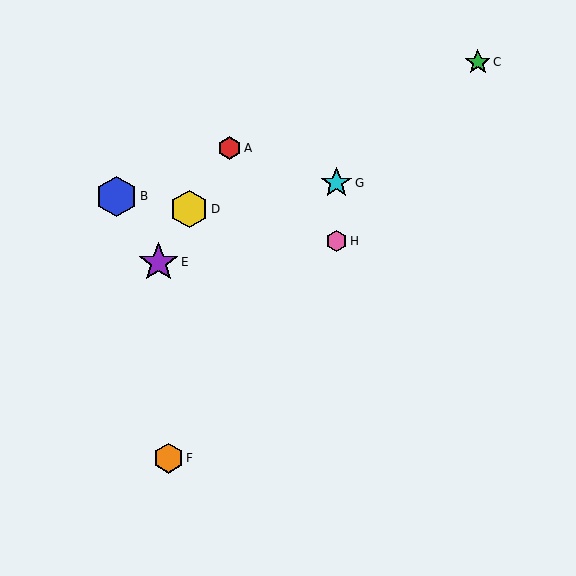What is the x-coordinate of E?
Object E is at x≈158.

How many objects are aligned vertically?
2 objects (G, H) are aligned vertically.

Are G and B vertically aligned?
No, G is at x≈336 and B is at x≈117.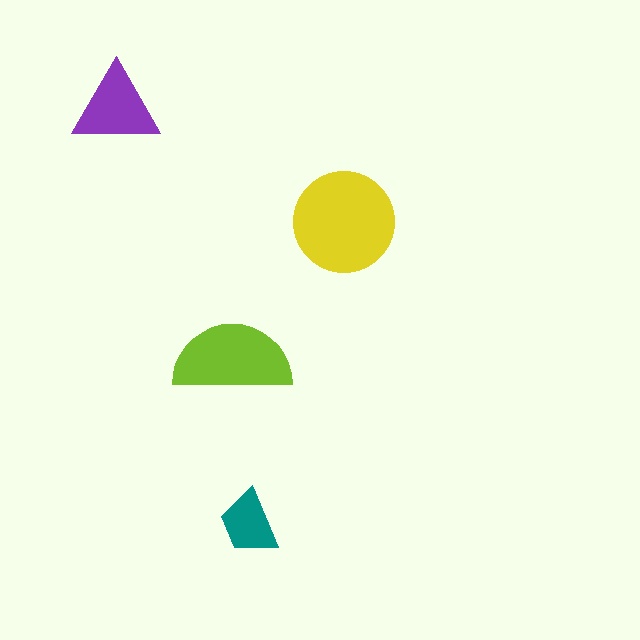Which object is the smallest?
The teal trapezoid.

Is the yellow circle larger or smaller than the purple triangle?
Larger.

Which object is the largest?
The yellow circle.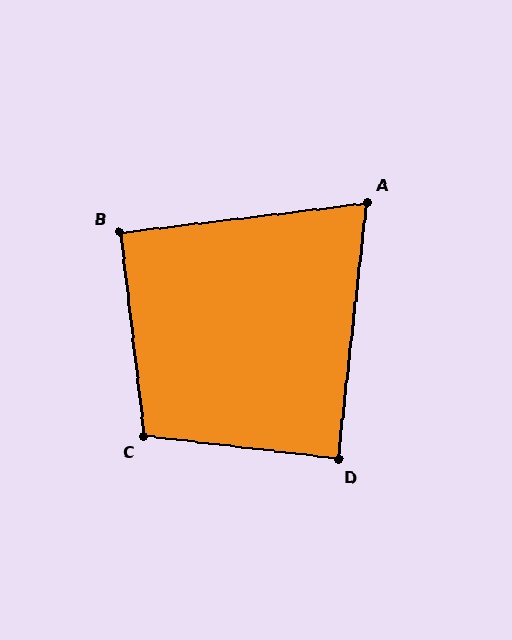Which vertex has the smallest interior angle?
A, at approximately 77 degrees.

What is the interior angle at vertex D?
Approximately 90 degrees (approximately right).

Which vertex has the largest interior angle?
C, at approximately 103 degrees.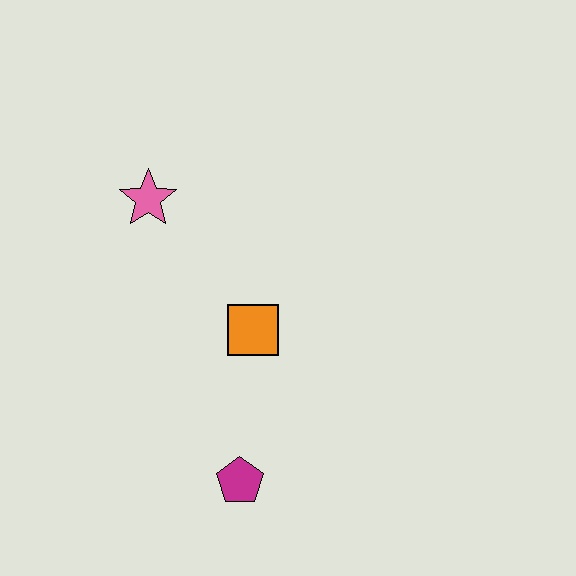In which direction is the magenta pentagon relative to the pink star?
The magenta pentagon is below the pink star.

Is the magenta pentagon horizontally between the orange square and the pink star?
Yes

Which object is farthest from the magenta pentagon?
The pink star is farthest from the magenta pentagon.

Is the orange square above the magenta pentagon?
Yes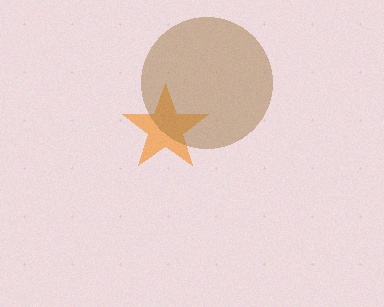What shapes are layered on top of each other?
The layered shapes are: an orange star, a brown circle.